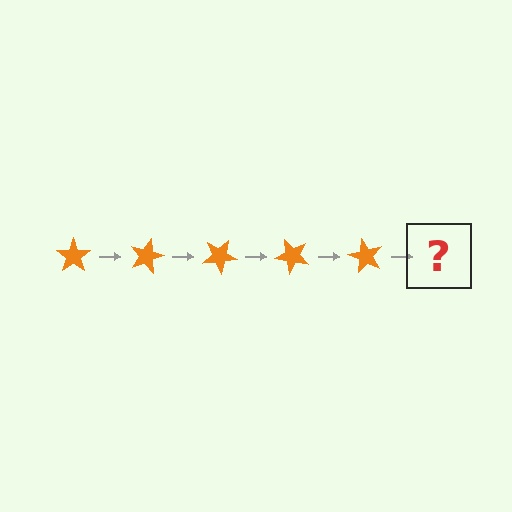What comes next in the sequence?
The next element should be an orange star rotated 75 degrees.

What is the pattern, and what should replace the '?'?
The pattern is that the star rotates 15 degrees each step. The '?' should be an orange star rotated 75 degrees.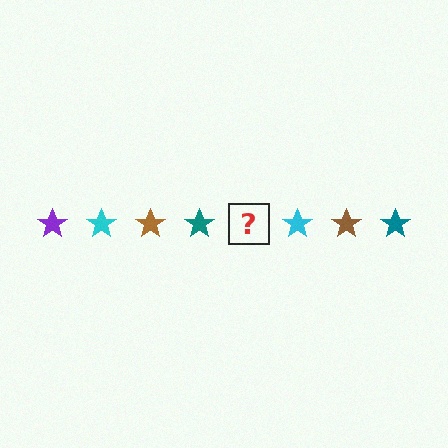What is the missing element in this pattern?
The missing element is a purple star.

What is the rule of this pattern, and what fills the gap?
The rule is that the pattern cycles through purple, cyan, brown, teal stars. The gap should be filled with a purple star.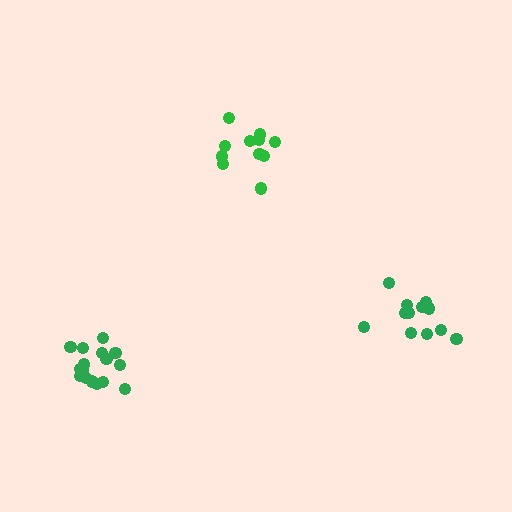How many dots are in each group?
Group 1: 11 dots, Group 2: 16 dots, Group 3: 12 dots (39 total).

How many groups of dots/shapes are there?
There are 3 groups.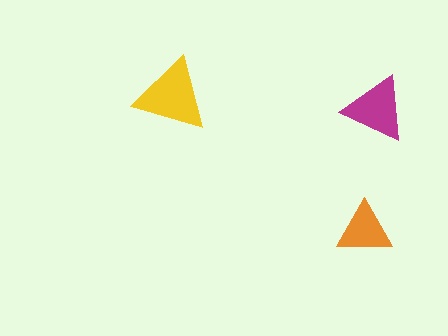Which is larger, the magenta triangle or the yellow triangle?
The yellow one.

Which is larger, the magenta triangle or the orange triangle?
The magenta one.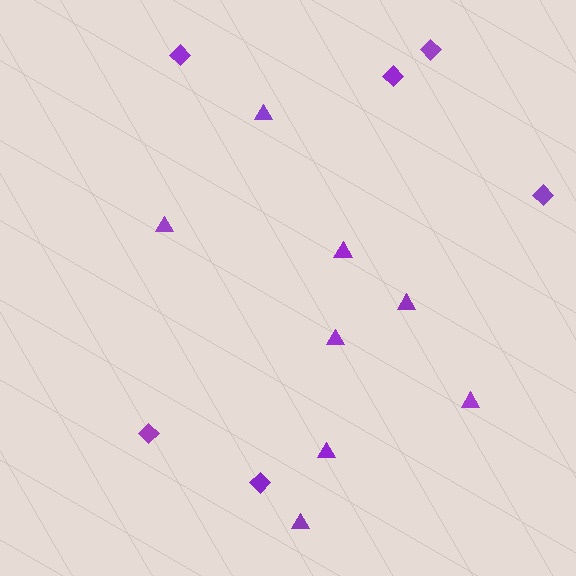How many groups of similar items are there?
There are 2 groups: one group of triangles (8) and one group of diamonds (6).